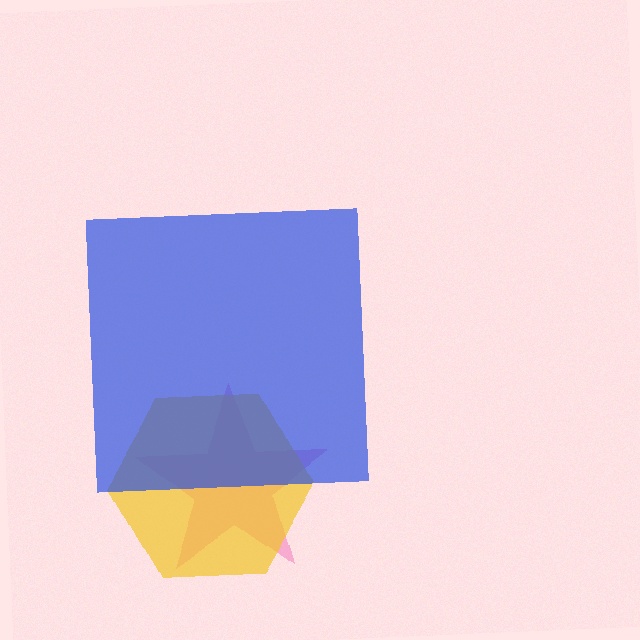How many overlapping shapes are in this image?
There are 3 overlapping shapes in the image.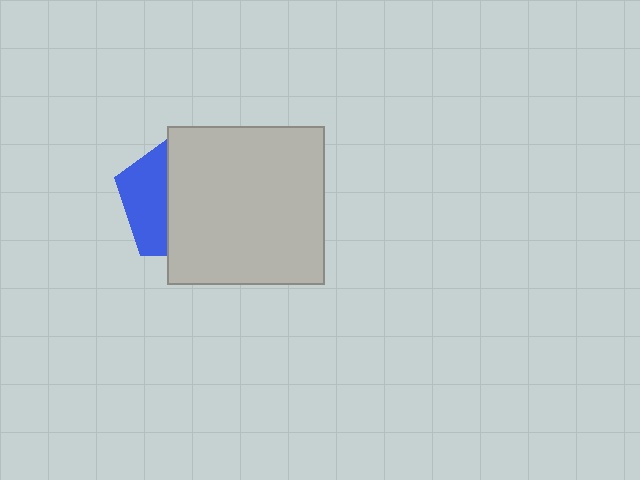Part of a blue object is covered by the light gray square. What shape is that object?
It is a pentagon.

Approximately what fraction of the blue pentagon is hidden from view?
Roughly 64% of the blue pentagon is hidden behind the light gray square.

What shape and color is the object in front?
The object in front is a light gray square.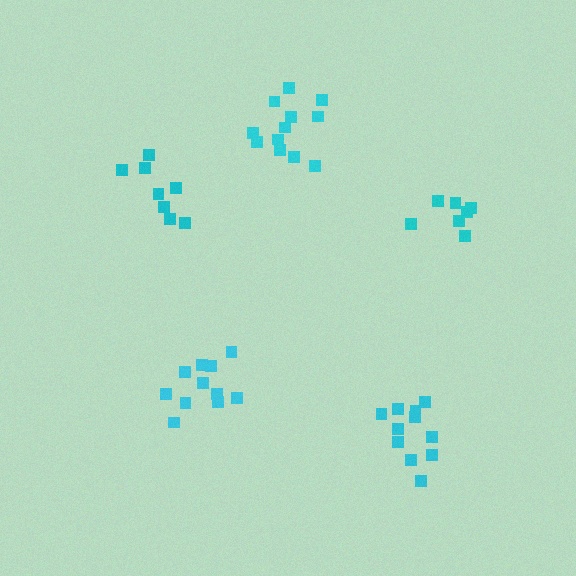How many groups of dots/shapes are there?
There are 5 groups.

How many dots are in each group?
Group 1: 11 dots, Group 2: 11 dots, Group 3: 8 dots, Group 4: 7 dots, Group 5: 12 dots (49 total).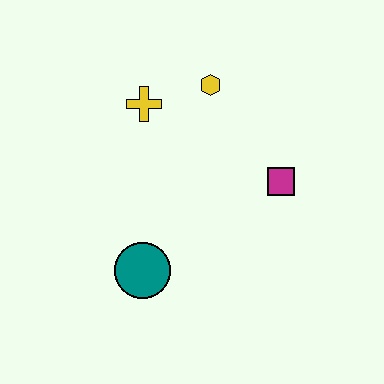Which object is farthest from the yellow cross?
The teal circle is farthest from the yellow cross.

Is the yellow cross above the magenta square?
Yes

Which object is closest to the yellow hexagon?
The yellow cross is closest to the yellow hexagon.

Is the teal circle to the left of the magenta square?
Yes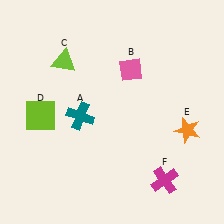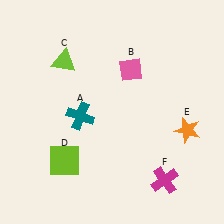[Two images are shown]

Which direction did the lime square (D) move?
The lime square (D) moved down.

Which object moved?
The lime square (D) moved down.